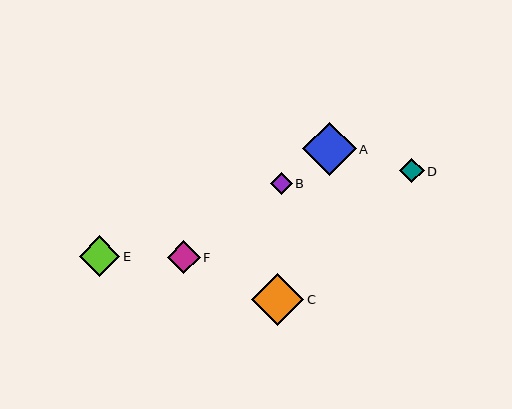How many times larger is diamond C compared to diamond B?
Diamond C is approximately 2.4 times the size of diamond B.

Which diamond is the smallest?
Diamond B is the smallest with a size of approximately 22 pixels.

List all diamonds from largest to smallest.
From largest to smallest: A, C, E, F, D, B.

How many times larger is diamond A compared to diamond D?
Diamond A is approximately 2.2 times the size of diamond D.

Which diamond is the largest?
Diamond A is the largest with a size of approximately 54 pixels.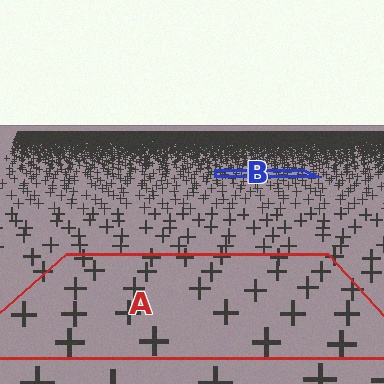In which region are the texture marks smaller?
The texture marks are smaller in region B, because it is farther away.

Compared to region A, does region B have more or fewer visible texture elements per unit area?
Region B has more texture elements per unit area — they are packed more densely because it is farther away.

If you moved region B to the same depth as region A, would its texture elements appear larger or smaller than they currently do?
They would appear larger. At a closer depth, the same texture elements are projected at a bigger on-screen size.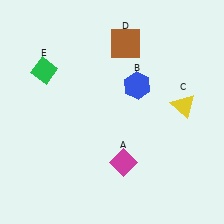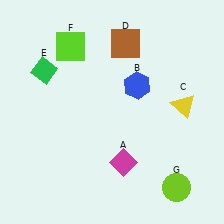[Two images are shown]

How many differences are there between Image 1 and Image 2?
There are 2 differences between the two images.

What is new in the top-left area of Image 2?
A lime square (F) was added in the top-left area of Image 2.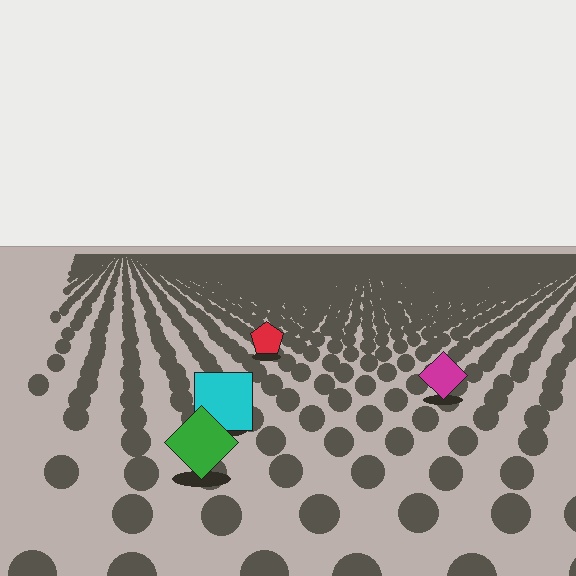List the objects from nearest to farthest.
From nearest to farthest: the green diamond, the cyan square, the magenta diamond, the red pentagon.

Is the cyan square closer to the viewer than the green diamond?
No. The green diamond is closer — you can tell from the texture gradient: the ground texture is coarser near it.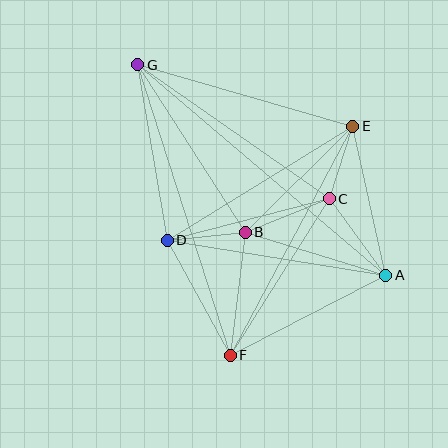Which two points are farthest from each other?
Points A and G are farthest from each other.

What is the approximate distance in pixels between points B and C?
The distance between B and C is approximately 90 pixels.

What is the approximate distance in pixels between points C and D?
The distance between C and D is approximately 167 pixels.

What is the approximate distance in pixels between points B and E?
The distance between B and E is approximately 151 pixels.